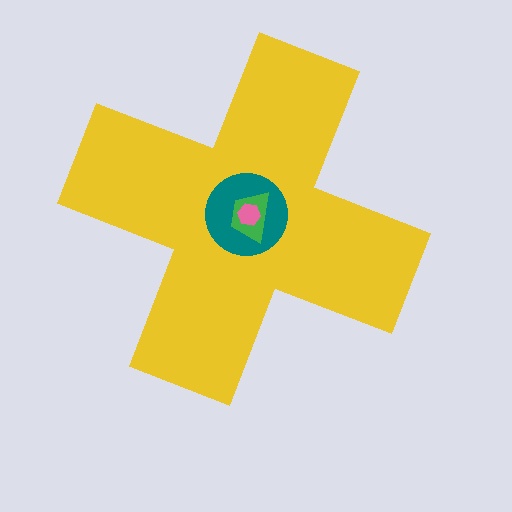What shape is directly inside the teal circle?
The green trapezoid.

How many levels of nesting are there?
4.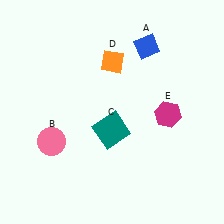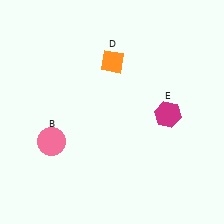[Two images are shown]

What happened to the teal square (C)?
The teal square (C) was removed in Image 2. It was in the bottom-left area of Image 1.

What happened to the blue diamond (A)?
The blue diamond (A) was removed in Image 2. It was in the top-right area of Image 1.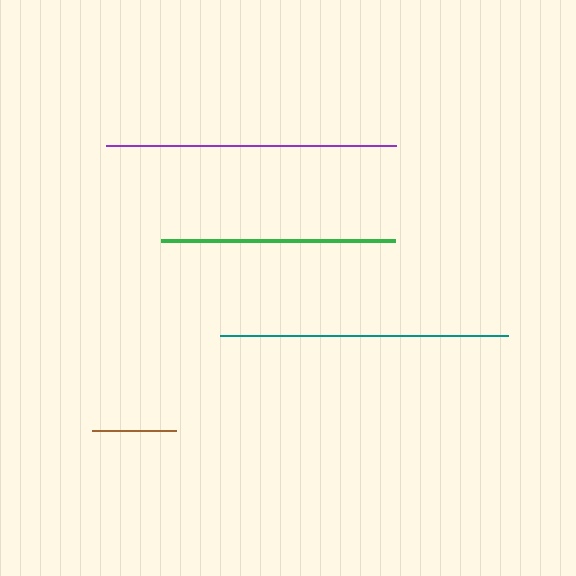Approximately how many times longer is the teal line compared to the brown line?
The teal line is approximately 3.4 times the length of the brown line.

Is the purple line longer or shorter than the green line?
The purple line is longer than the green line.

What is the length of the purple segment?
The purple segment is approximately 290 pixels long.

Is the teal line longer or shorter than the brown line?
The teal line is longer than the brown line.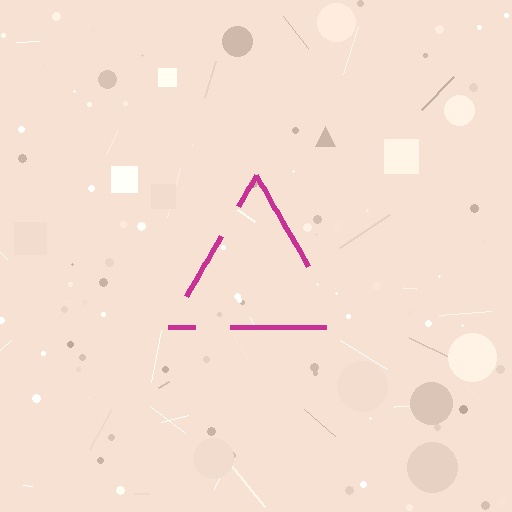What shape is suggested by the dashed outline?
The dashed outline suggests a triangle.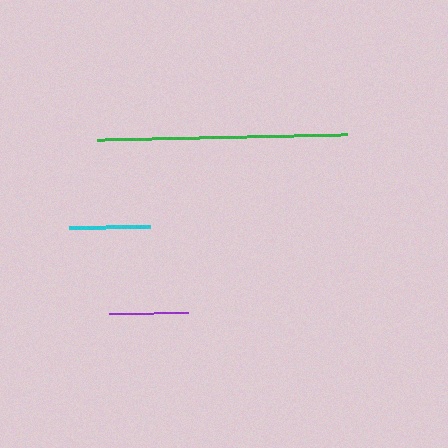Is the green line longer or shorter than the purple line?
The green line is longer than the purple line.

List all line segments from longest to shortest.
From longest to shortest: green, cyan, purple.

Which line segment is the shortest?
The purple line is the shortest at approximately 79 pixels.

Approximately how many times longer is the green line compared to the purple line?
The green line is approximately 3.2 times the length of the purple line.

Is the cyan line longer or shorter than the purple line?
The cyan line is longer than the purple line.